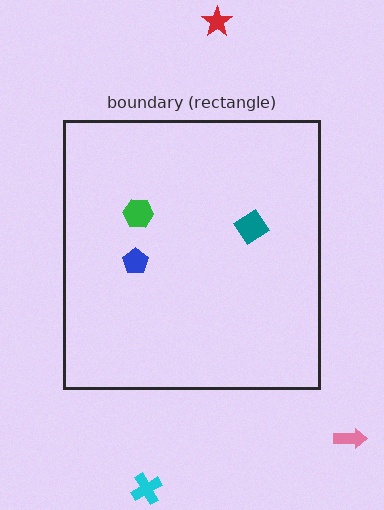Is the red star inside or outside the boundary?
Outside.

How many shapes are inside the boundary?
3 inside, 3 outside.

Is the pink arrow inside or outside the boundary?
Outside.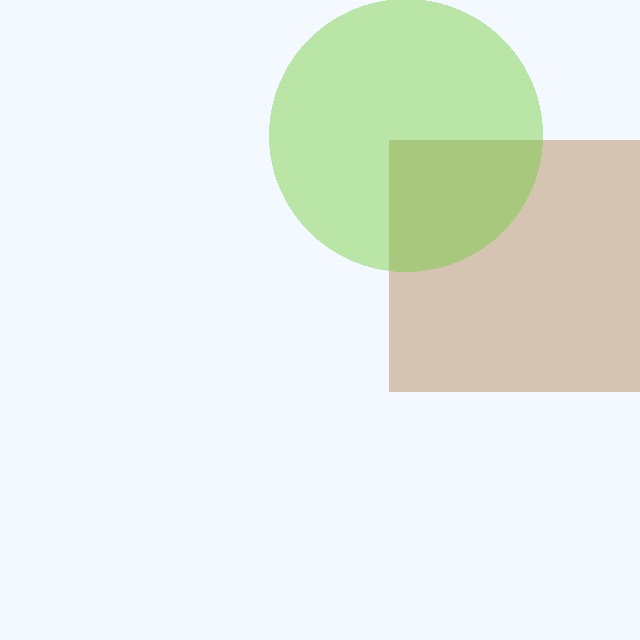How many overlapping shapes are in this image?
There are 2 overlapping shapes in the image.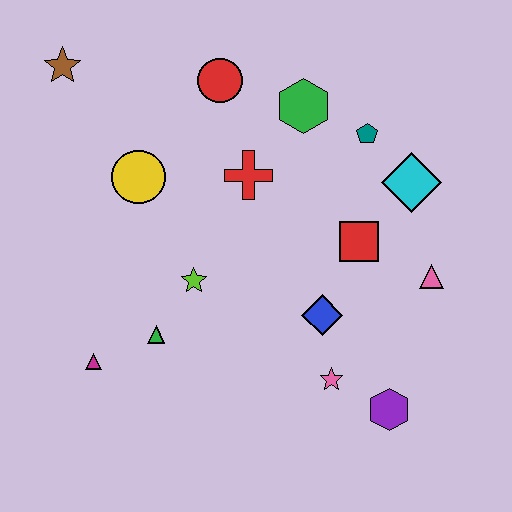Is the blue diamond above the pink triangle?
No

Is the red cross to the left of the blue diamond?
Yes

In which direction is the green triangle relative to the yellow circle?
The green triangle is below the yellow circle.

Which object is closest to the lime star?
The green triangle is closest to the lime star.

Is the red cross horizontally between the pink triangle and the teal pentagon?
No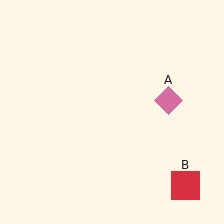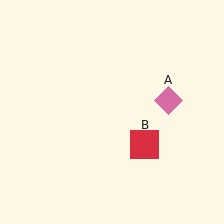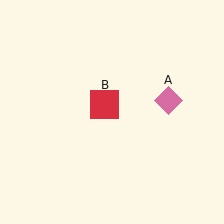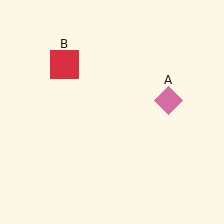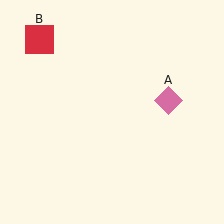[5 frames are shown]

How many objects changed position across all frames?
1 object changed position: red square (object B).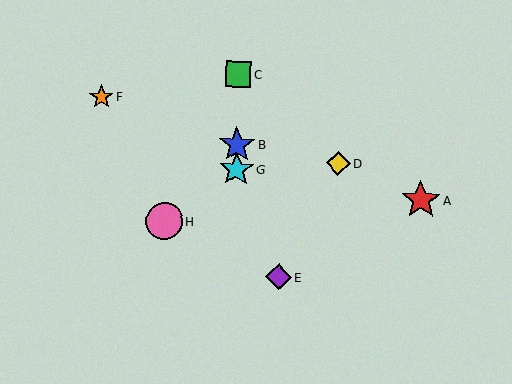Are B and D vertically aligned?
No, B is at x≈237 and D is at x≈338.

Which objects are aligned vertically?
Objects B, C, G are aligned vertically.